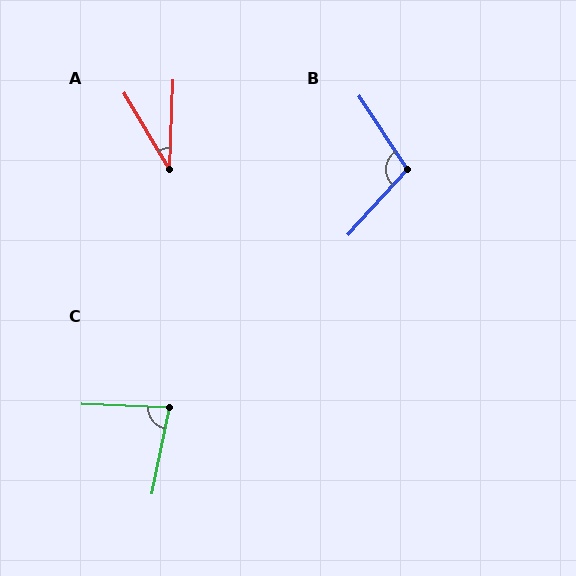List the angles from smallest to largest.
A (33°), C (81°), B (105°).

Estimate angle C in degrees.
Approximately 81 degrees.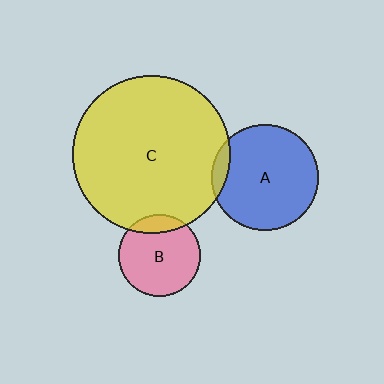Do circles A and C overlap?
Yes.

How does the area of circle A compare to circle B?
Approximately 1.7 times.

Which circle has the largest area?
Circle C (yellow).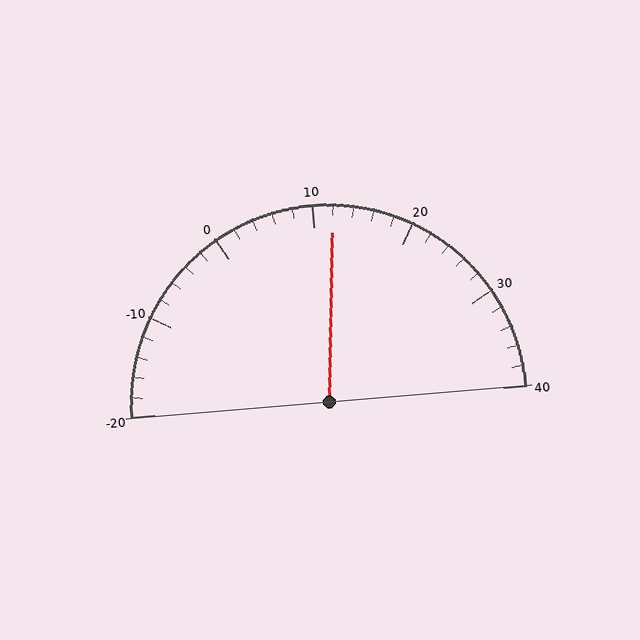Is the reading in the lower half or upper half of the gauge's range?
The reading is in the upper half of the range (-20 to 40).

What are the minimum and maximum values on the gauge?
The gauge ranges from -20 to 40.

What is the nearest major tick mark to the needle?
The nearest major tick mark is 10.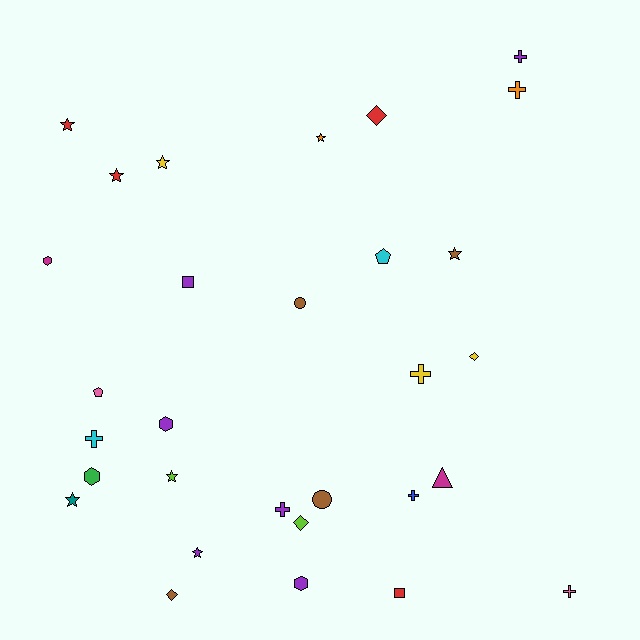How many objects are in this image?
There are 30 objects.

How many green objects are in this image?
There is 1 green object.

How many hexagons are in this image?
There are 4 hexagons.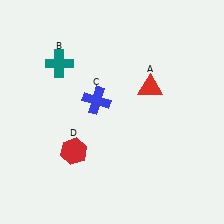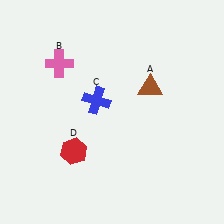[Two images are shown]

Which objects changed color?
A changed from red to brown. B changed from teal to pink.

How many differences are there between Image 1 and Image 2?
There are 2 differences between the two images.